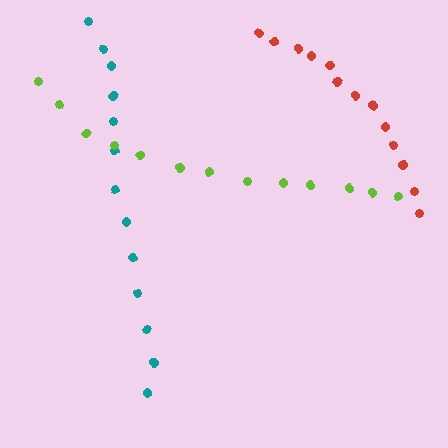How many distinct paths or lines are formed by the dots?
There are 3 distinct paths.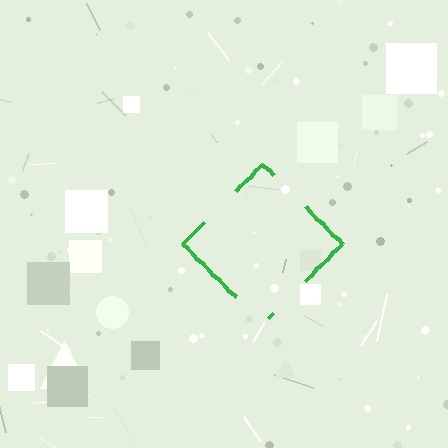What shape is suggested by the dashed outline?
The dashed outline suggests a diamond.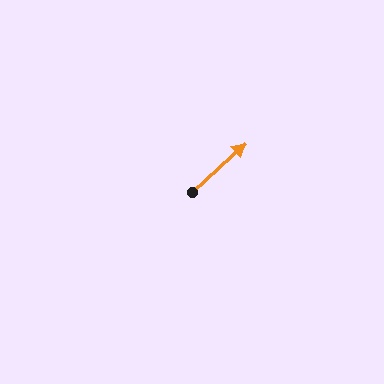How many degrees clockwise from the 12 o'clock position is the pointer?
Approximately 47 degrees.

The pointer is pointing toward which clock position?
Roughly 2 o'clock.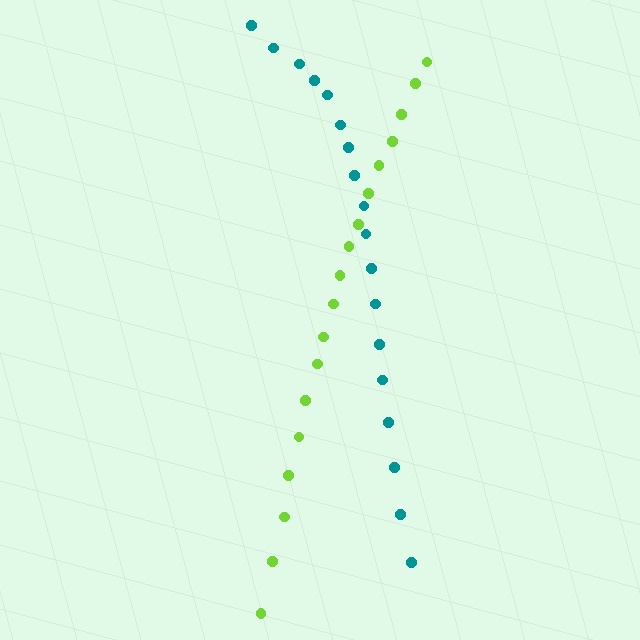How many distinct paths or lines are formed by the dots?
There are 2 distinct paths.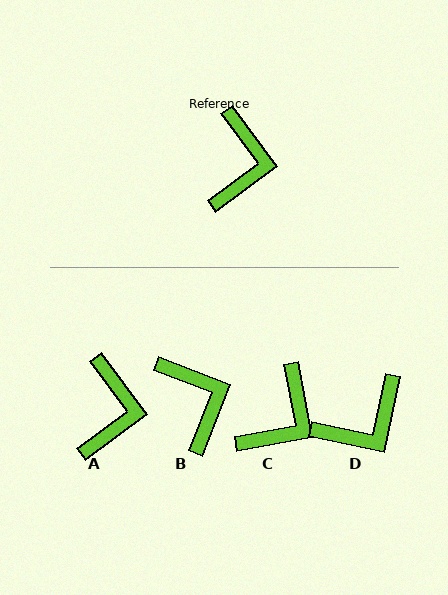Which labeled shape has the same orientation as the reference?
A.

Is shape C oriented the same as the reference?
No, it is off by about 26 degrees.